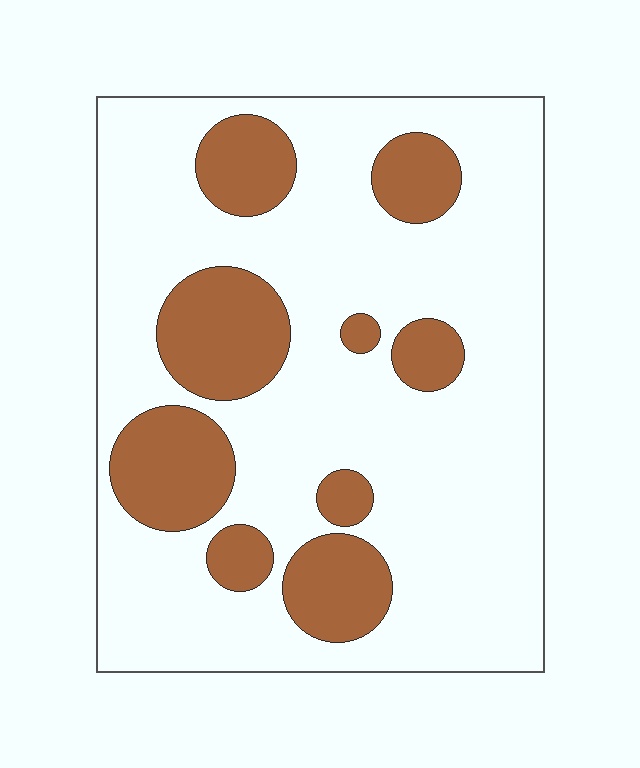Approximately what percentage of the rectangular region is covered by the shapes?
Approximately 25%.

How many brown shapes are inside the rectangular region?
9.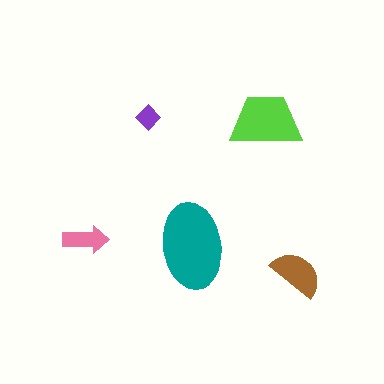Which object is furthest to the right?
The brown semicircle is rightmost.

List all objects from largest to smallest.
The teal ellipse, the lime trapezoid, the brown semicircle, the pink arrow, the purple diamond.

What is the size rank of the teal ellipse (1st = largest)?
1st.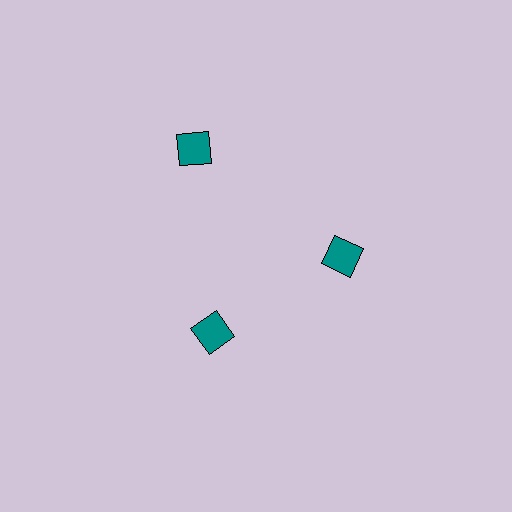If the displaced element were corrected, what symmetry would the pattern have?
It would have 3-fold rotational symmetry — the pattern would map onto itself every 120 degrees.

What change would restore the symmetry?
The symmetry would be restored by moving it inward, back onto the ring so that all 3 diamonds sit at equal angles and equal distance from the center.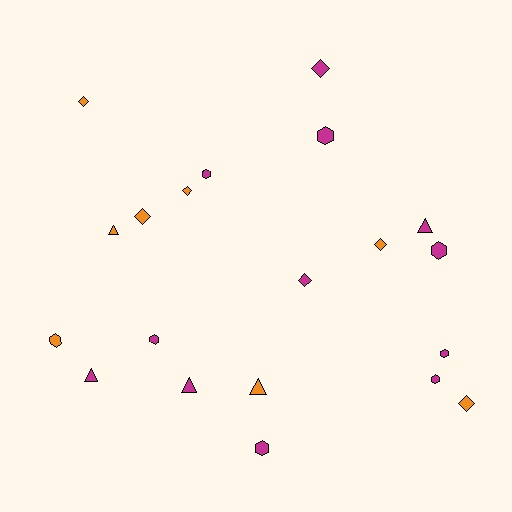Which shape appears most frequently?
Hexagon, with 8 objects.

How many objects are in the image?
There are 20 objects.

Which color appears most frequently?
Magenta, with 12 objects.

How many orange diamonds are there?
There are 5 orange diamonds.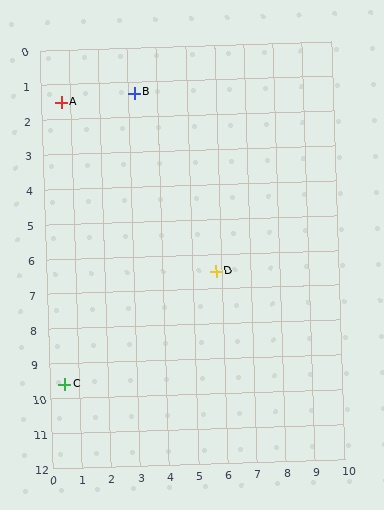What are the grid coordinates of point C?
Point C is at approximately (0.5, 9.6).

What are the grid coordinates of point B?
Point B is at approximately (3.2, 1.3).